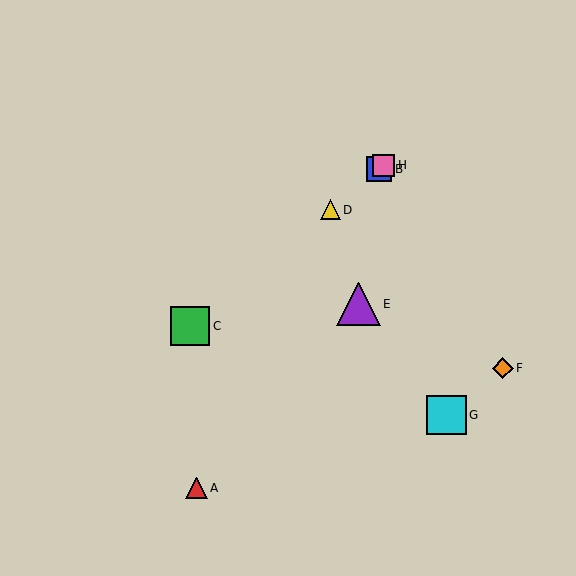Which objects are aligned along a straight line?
Objects B, C, D, H are aligned along a straight line.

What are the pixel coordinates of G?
Object G is at (447, 415).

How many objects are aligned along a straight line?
4 objects (B, C, D, H) are aligned along a straight line.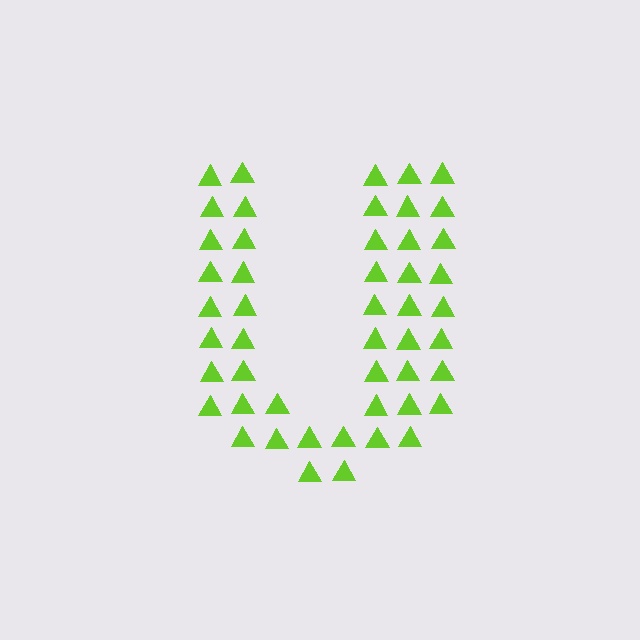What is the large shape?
The large shape is the letter U.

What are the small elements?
The small elements are triangles.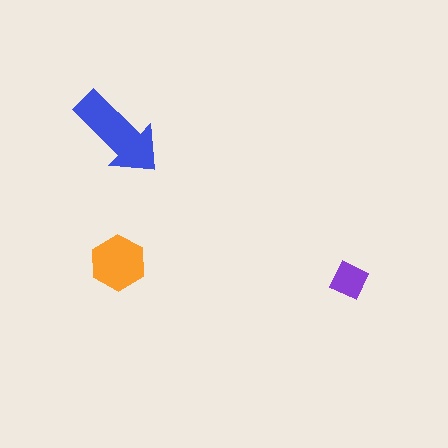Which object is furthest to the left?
The orange hexagon is leftmost.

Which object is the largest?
The blue arrow.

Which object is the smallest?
The purple diamond.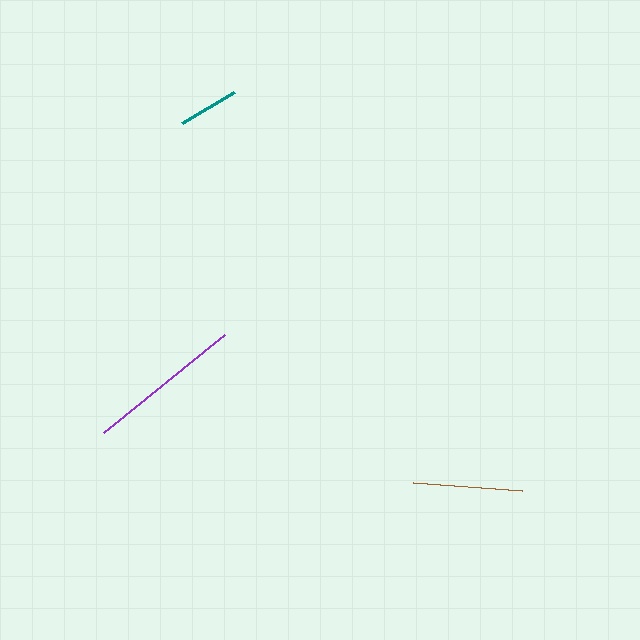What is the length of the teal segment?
The teal segment is approximately 60 pixels long.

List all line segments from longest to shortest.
From longest to shortest: purple, brown, teal.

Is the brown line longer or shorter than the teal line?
The brown line is longer than the teal line.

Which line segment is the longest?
The purple line is the longest at approximately 156 pixels.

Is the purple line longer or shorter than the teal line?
The purple line is longer than the teal line.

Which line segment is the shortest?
The teal line is the shortest at approximately 60 pixels.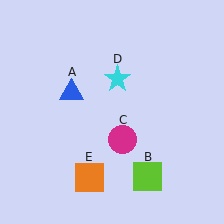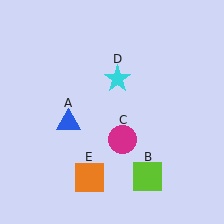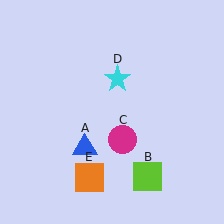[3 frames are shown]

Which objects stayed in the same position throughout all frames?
Lime square (object B) and magenta circle (object C) and cyan star (object D) and orange square (object E) remained stationary.